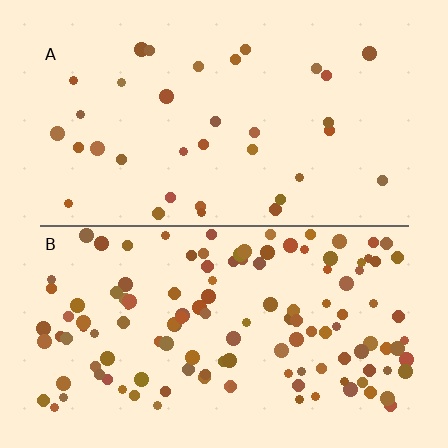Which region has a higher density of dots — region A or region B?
B (the bottom).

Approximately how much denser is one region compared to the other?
Approximately 3.7× — region B over region A.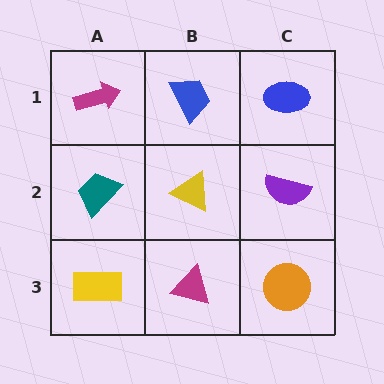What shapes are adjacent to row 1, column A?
A teal trapezoid (row 2, column A), a blue trapezoid (row 1, column B).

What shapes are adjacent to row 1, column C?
A purple semicircle (row 2, column C), a blue trapezoid (row 1, column B).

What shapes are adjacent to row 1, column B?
A yellow triangle (row 2, column B), a magenta arrow (row 1, column A), a blue ellipse (row 1, column C).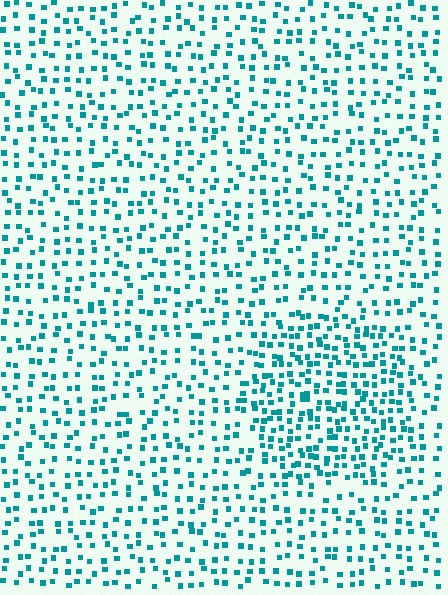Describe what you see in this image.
The image contains small teal elements arranged at two different densities. A circle-shaped region is visible where the elements are more densely packed than the surrounding area.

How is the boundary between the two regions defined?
The boundary is defined by a change in element density (approximately 1.8x ratio). All elements are the same color, size, and shape.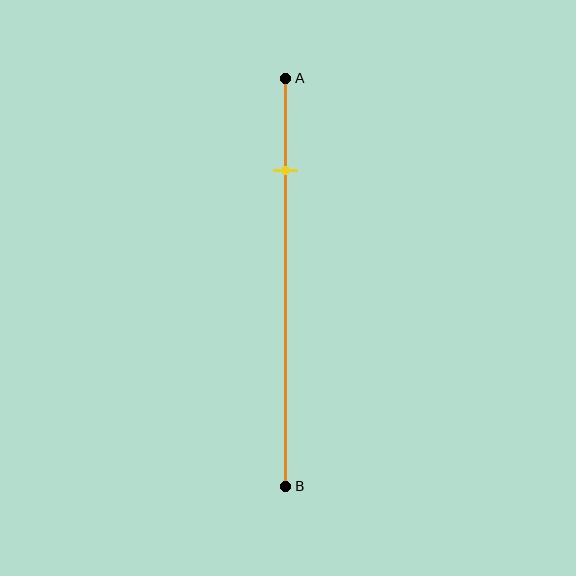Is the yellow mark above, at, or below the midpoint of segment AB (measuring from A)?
The yellow mark is above the midpoint of segment AB.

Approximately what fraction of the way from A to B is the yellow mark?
The yellow mark is approximately 25% of the way from A to B.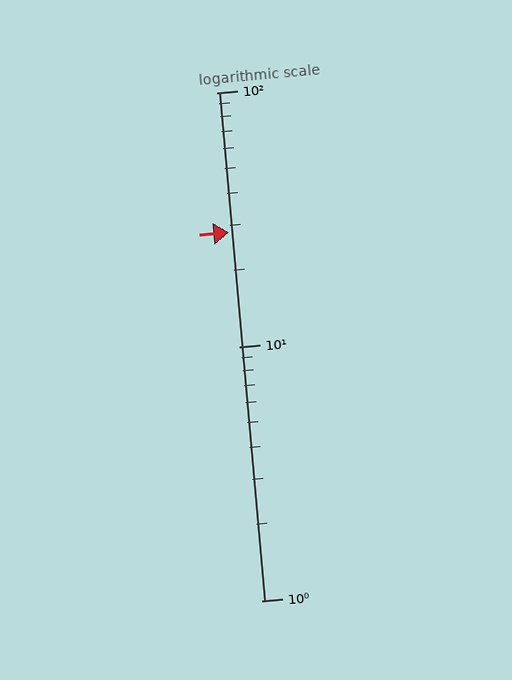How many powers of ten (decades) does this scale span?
The scale spans 2 decades, from 1 to 100.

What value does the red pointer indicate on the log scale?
The pointer indicates approximately 28.